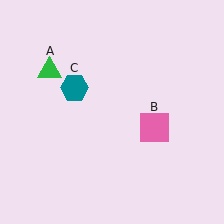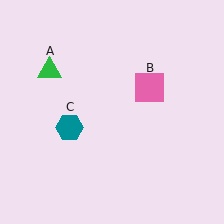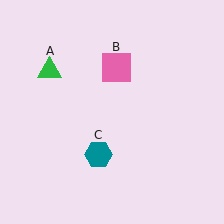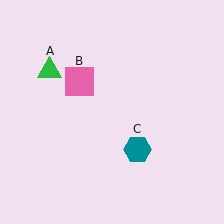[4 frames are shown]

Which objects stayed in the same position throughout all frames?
Green triangle (object A) remained stationary.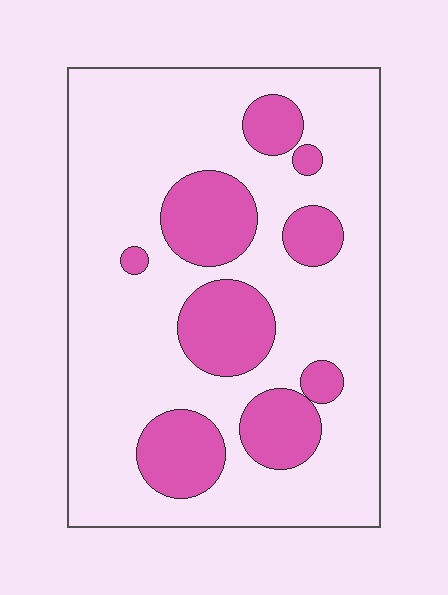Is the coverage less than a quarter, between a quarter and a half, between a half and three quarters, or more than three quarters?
Less than a quarter.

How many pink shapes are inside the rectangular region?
9.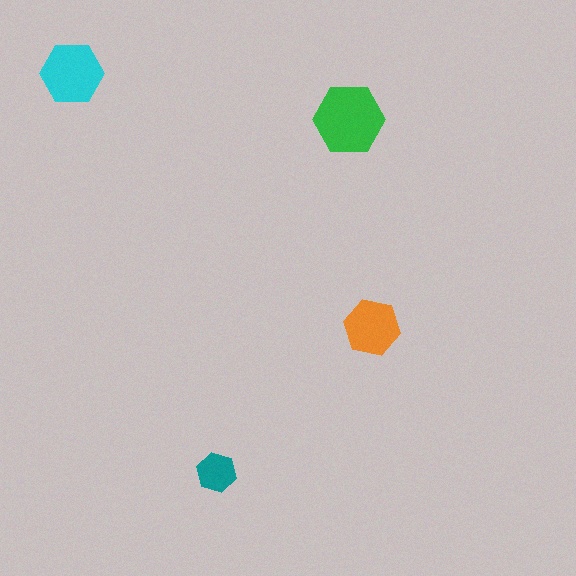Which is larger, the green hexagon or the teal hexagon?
The green one.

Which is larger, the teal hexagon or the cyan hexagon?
The cyan one.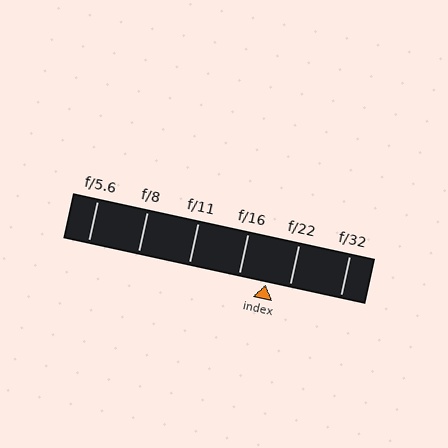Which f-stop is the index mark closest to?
The index mark is closest to f/22.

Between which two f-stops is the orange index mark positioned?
The index mark is between f/16 and f/22.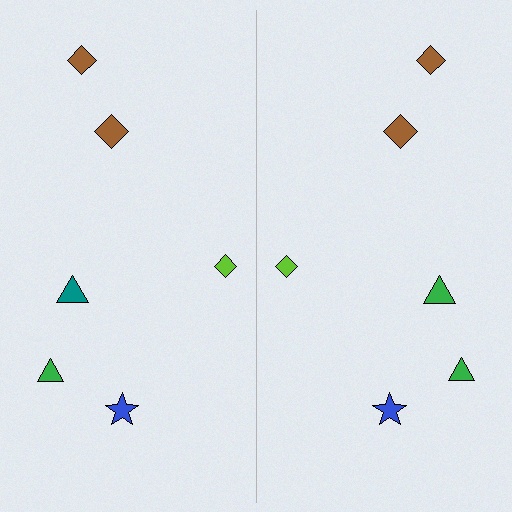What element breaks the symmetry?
The green triangle on the right side breaks the symmetry — its mirror counterpart is teal.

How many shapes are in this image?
There are 12 shapes in this image.